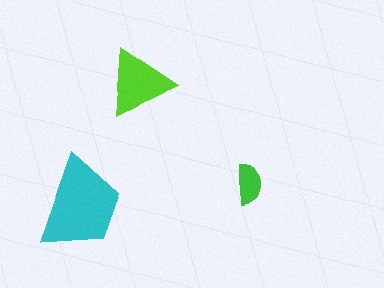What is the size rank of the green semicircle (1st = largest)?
3rd.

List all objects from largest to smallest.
The cyan trapezoid, the lime triangle, the green semicircle.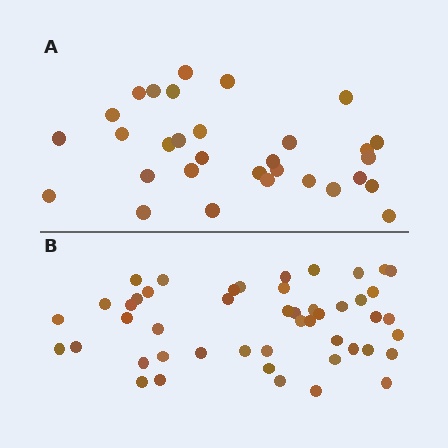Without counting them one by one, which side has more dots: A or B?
Region B (the bottom region) has more dots.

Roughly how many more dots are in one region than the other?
Region B has approximately 15 more dots than region A.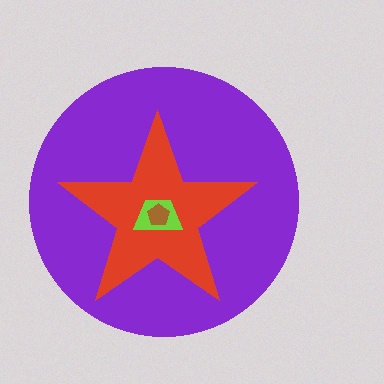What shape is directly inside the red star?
The lime trapezoid.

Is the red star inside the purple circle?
Yes.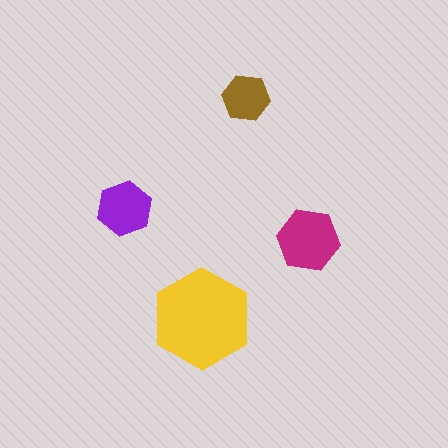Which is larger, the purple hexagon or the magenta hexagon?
The magenta one.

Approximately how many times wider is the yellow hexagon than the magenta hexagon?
About 1.5 times wider.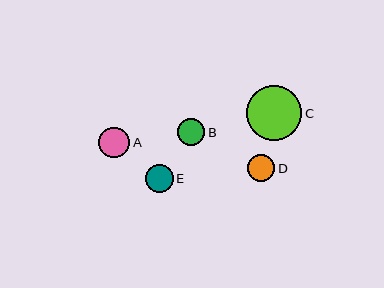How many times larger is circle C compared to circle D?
Circle C is approximately 2.0 times the size of circle D.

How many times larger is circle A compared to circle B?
Circle A is approximately 1.1 times the size of circle B.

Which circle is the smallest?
Circle D is the smallest with a size of approximately 27 pixels.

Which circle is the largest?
Circle C is the largest with a size of approximately 55 pixels.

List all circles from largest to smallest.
From largest to smallest: C, A, E, B, D.